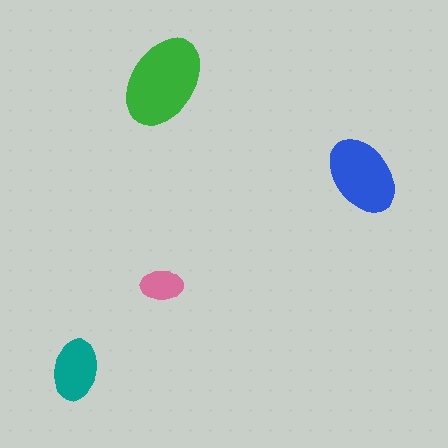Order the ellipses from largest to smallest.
the green one, the blue one, the teal one, the pink one.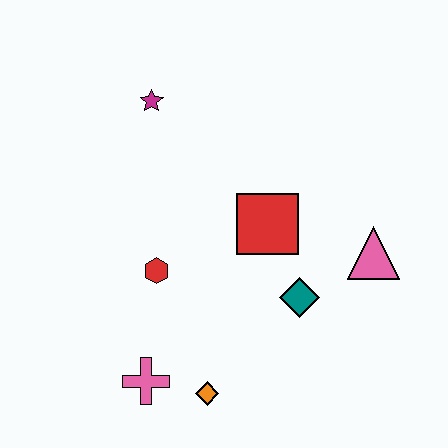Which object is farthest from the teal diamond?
The magenta star is farthest from the teal diamond.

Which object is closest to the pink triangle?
The teal diamond is closest to the pink triangle.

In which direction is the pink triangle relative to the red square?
The pink triangle is to the right of the red square.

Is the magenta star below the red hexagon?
No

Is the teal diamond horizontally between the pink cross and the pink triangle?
Yes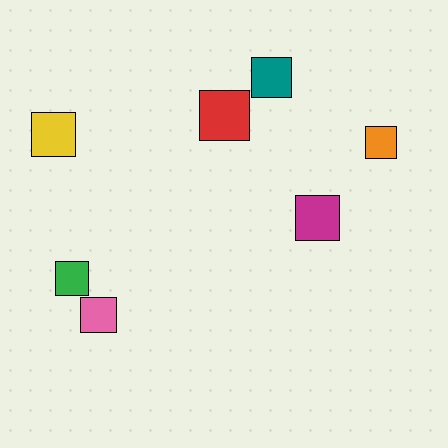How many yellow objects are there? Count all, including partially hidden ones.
There is 1 yellow object.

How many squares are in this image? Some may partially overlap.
There are 7 squares.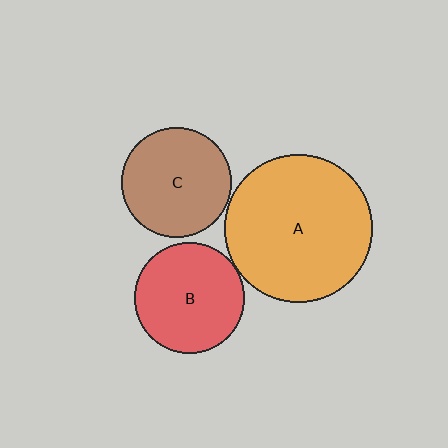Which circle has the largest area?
Circle A (orange).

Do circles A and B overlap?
Yes.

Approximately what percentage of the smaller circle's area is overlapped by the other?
Approximately 5%.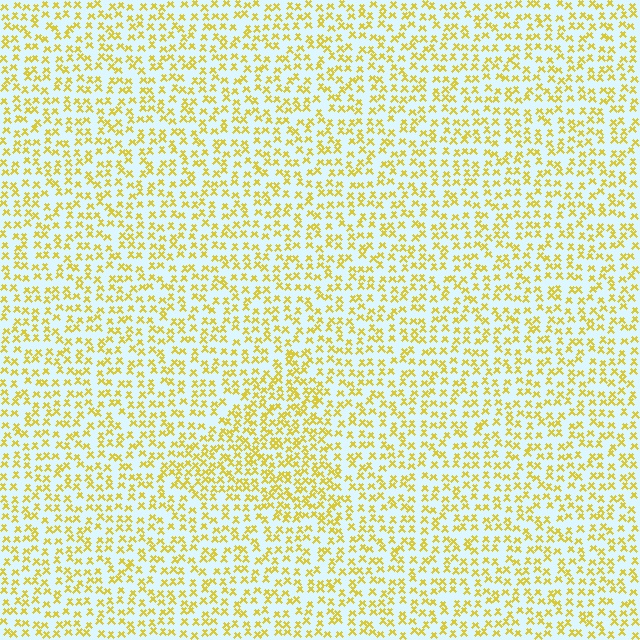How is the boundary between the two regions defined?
The boundary is defined by a change in element density (approximately 1.6x ratio). All elements are the same color, size, and shape.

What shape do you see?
I see a triangle.